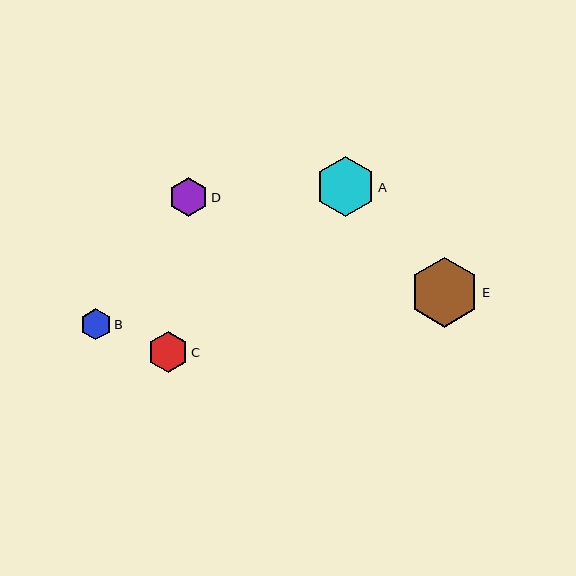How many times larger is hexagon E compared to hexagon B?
Hexagon E is approximately 2.3 times the size of hexagon B.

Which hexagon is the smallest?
Hexagon B is the smallest with a size of approximately 31 pixels.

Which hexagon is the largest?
Hexagon E is the largest with a size of approximately 70 pixels.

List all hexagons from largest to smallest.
From largest to smallest: E, A, C, D, B.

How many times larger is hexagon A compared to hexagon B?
Hexagon A is approximately 1.9 times the size of hexagon B.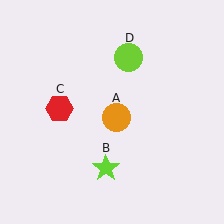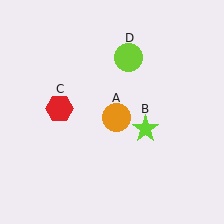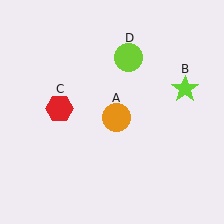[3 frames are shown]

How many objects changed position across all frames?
1 object changed position: lime star (object B).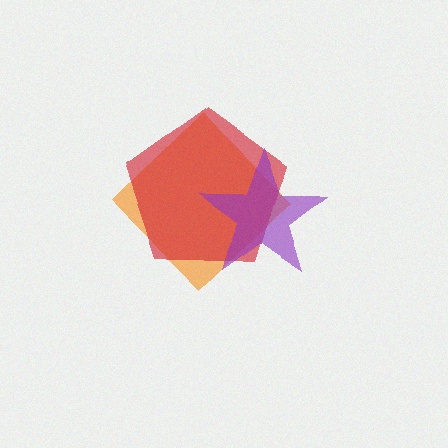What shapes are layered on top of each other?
The layered shapes are: an orange diamond, a red pentagon, a purple star.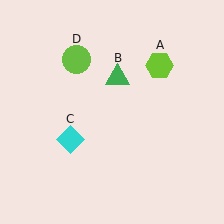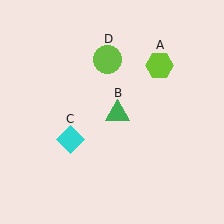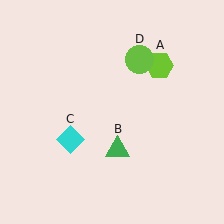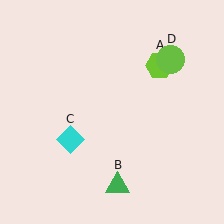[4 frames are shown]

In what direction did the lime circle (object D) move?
The lime circle (object D) moved right.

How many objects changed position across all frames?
2 objects changed position: green triangle (object B), lime circle (object D).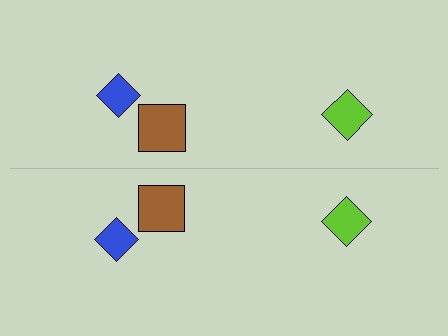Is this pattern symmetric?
Yes, this pattern has bilateral (reflection) symmetry.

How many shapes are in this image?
There are 6 shapes in this image.